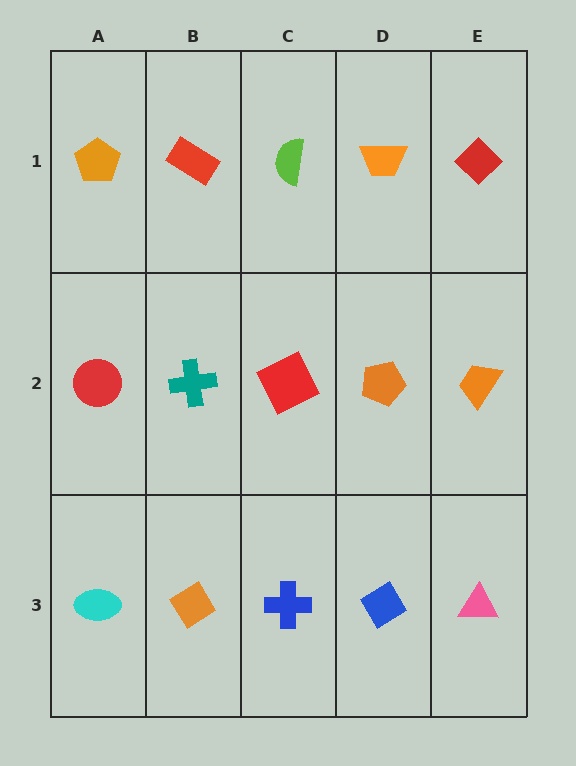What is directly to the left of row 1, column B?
An orange pentagon.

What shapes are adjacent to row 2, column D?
An orange trapezoid (row 1, column D), a blue diamond (row 3, column D), a red square (row 2, column C), an orange trapezoid (row 2, column E).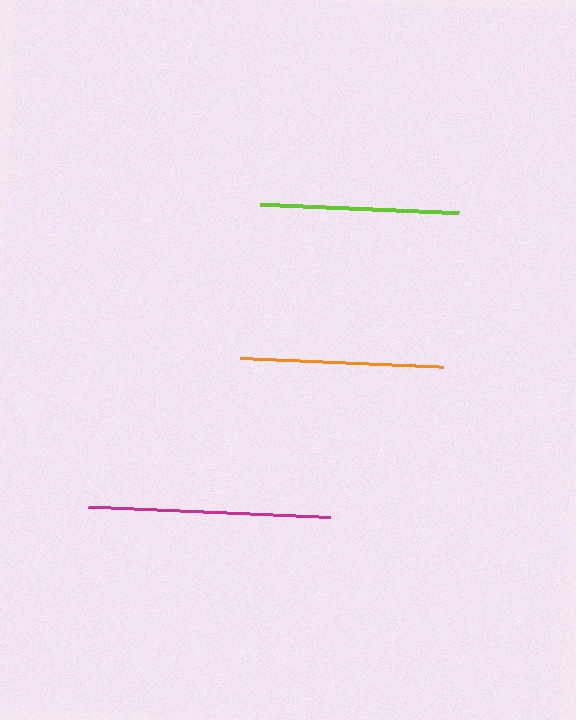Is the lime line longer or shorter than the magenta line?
The magenta line is longer than the lime line.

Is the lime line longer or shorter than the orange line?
The orange line is longer than the lime line.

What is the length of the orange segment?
The orange segment is approximately 203 pixels long.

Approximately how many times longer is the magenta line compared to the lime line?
The magenta line is approximately 1.2 times the length of the lime line.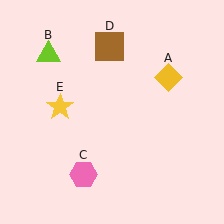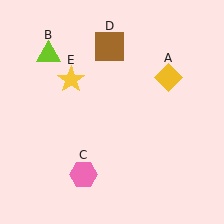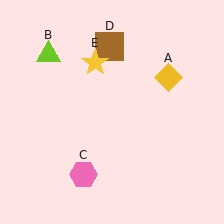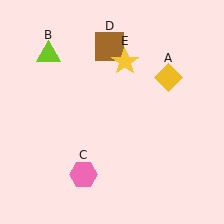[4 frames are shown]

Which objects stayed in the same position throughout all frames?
Yellow diamond (object A) and lime triangle (object B) and pink hexagon (object C) and brown square (object D) remained stationary.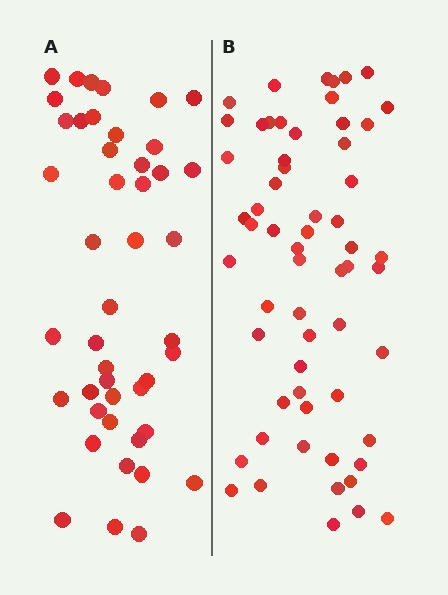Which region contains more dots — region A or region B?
Region B (the right region) has more dots.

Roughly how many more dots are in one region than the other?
Region B has approximately 15 more dots than region A.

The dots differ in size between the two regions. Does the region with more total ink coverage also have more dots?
No. Region A has more total ink coverage because its dots are larger, but region B actually contains more individual dots. Total area can be misleading — the number of items is what matters here.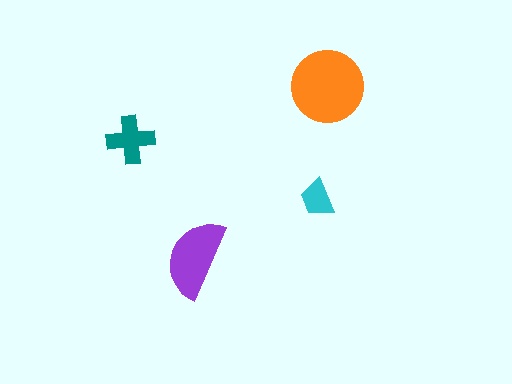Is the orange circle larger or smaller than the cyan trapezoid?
Larger.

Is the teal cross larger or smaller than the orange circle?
Smaller.